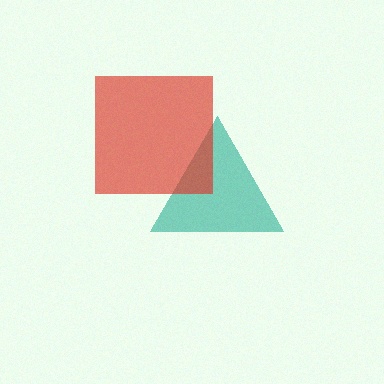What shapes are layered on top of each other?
The layered shapes are: a teal triangle, a red square.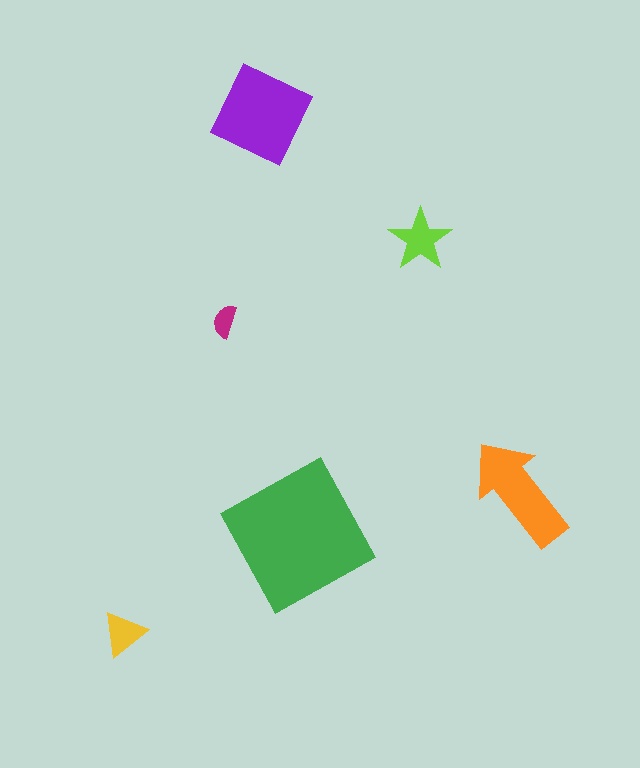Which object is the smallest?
The magenta semicircle.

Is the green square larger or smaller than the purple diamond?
Larger.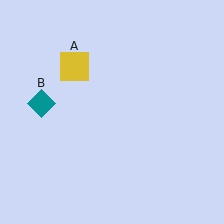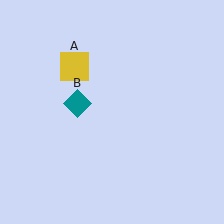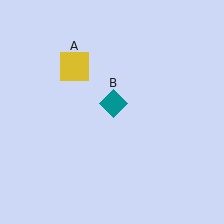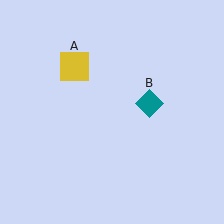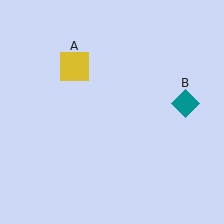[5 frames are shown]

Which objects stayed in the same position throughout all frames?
Yellow square (object A) remained stationary.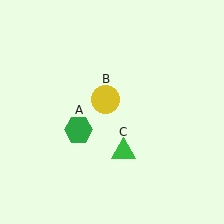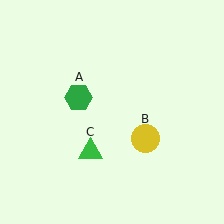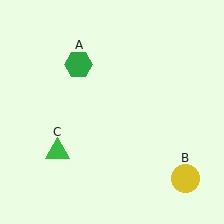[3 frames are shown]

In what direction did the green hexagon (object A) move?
The green hexagon (object A) moved up.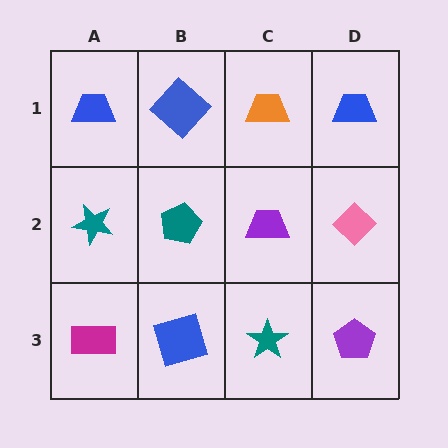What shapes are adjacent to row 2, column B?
A blue diamond (row 1, column B), a blue square (row 3, column B), a teal star (row 2, column A), a purple trapezoid (row 2, column C).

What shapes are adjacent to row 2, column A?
A blue trapezoid (row 1, column A), a magenta rectangle (row 3, column A), a teal pentagon (row 2, column B).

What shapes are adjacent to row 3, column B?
A teal pentagon (row 2, column B), a magenta rectangle (row 3, column A), a teal star (row 3, column C).